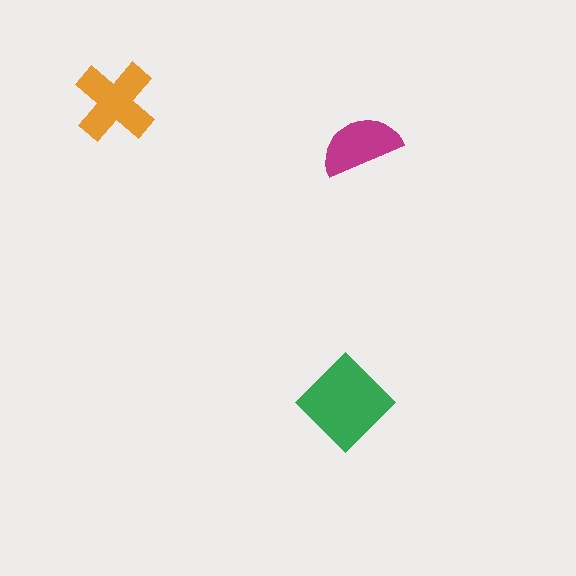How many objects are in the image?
There are 3 objects in the image.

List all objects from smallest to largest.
The magenta semicircle, the orange cross, the green diamond.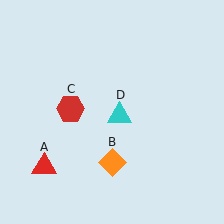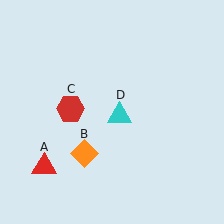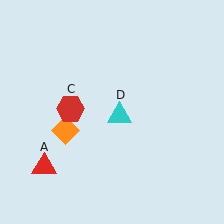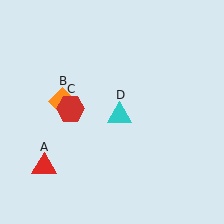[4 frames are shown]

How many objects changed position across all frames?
1 object changed position: orange diamond (object B).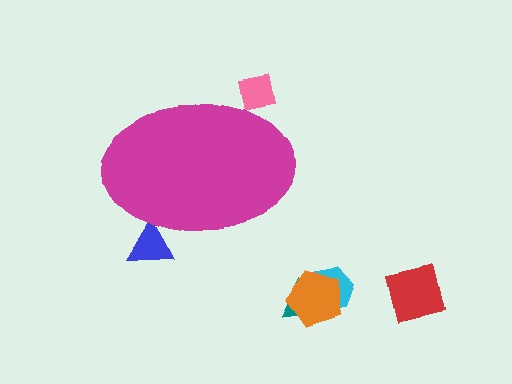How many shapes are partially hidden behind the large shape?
2 shapes are partially hidden.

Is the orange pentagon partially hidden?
No, the orange pentagon is fully visible.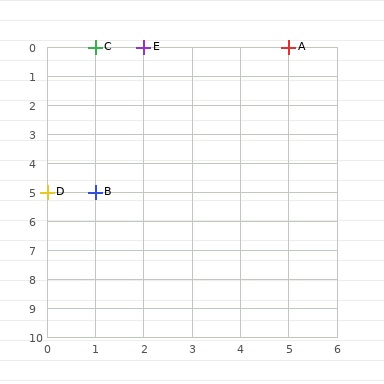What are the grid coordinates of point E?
Point E is at grid coordinates (2, 0).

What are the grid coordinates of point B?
Point B is at grid coordinates (1, 5).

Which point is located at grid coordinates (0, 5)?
Point D is at (0, 5).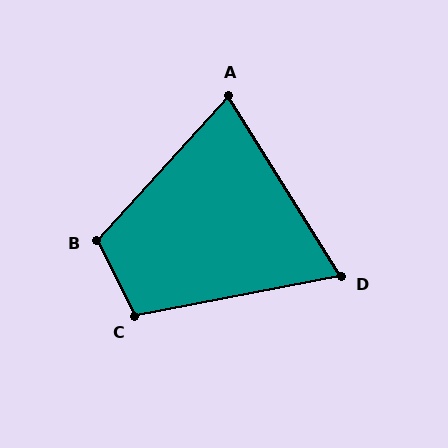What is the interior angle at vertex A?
Approximately 74 degrees (acute).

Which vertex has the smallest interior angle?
D, at approximately 69 degrees.